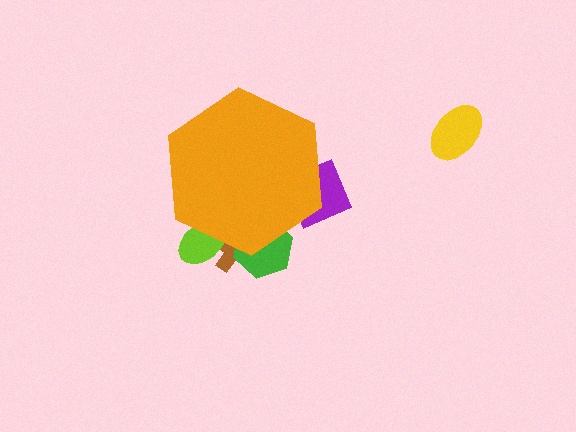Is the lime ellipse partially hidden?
Yes, the lime ellipse is partially hidden behind the orange hexagon.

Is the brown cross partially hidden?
Yes, the brown cross is partially hidden behind the orange hexagon.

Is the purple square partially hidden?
Yes, the purple square is partially hidden behind the orange hexagon.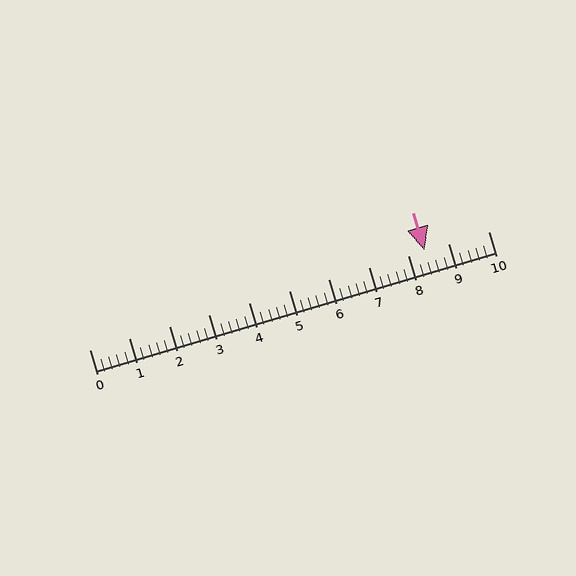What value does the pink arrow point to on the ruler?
The pink arrow points to approximately 8.4.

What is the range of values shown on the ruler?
The ruler shows values from 0 to 10.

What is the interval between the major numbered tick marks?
The major tick marks are spaced 1 units apart.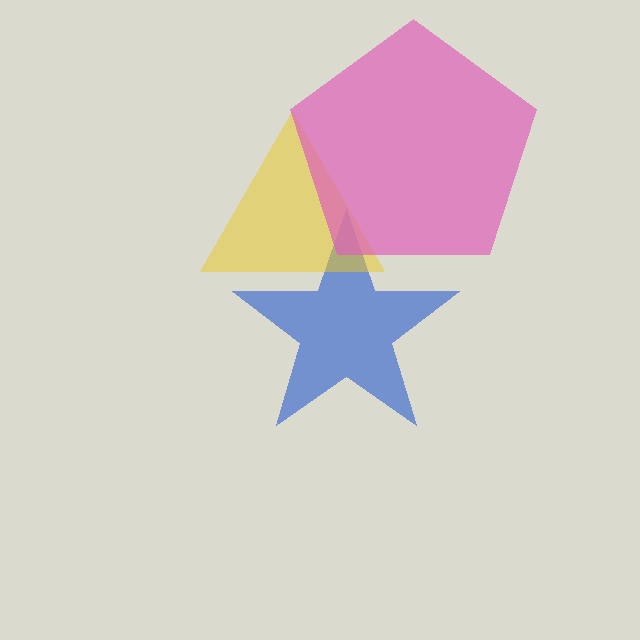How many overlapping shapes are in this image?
There are 3 overlapping shapes in the image.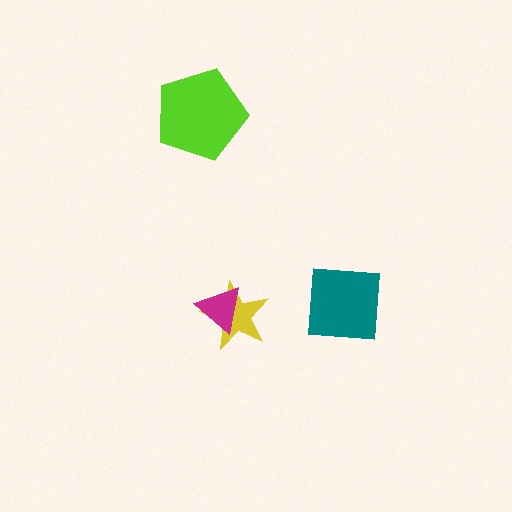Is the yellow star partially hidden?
Yes, it is partially covered by another shape.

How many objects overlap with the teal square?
0 objects overlap with the teal square.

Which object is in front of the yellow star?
The magenta triangle is in front of the yellow star.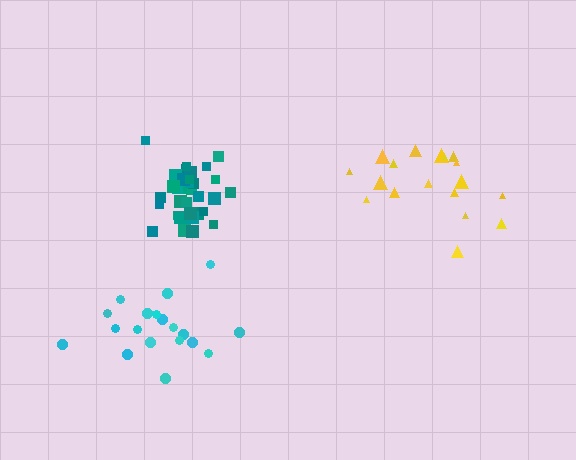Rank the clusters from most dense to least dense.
teal, yellow, cyan.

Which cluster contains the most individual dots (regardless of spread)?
Teal (34).